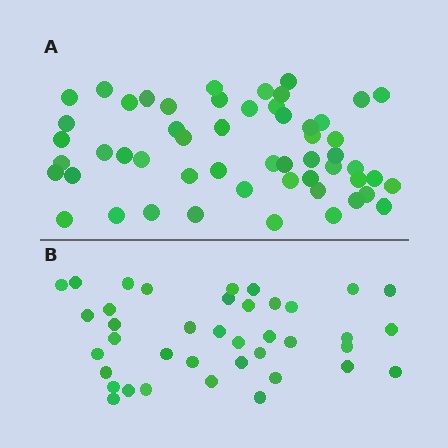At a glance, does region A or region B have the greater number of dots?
Region A (the top region) has more dots.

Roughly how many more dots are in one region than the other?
Region A has approximately 15 more dots than region B.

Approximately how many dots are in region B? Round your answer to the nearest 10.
About 40 dots. (The exact count is 39, which rounds to 40.)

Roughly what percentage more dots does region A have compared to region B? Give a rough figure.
About 40% more.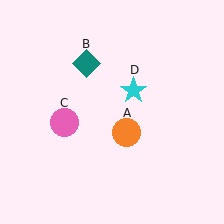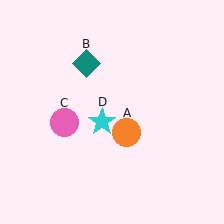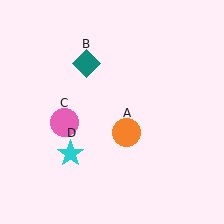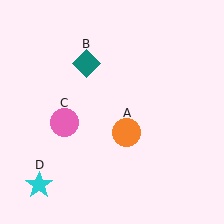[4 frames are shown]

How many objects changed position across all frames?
1 object changed position: cyan star (object D).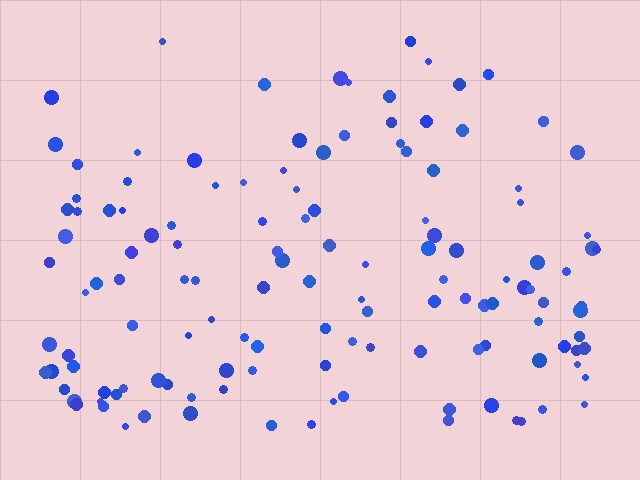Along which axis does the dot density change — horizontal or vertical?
Vertical.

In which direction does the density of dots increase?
From top to bottom, with the bottom side densest.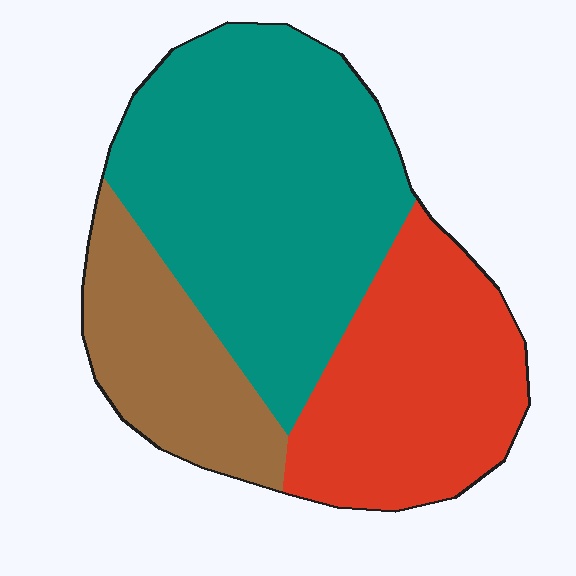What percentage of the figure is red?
Red covers about 30% of the figure.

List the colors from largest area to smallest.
From largest to smallest: teal, red, brown.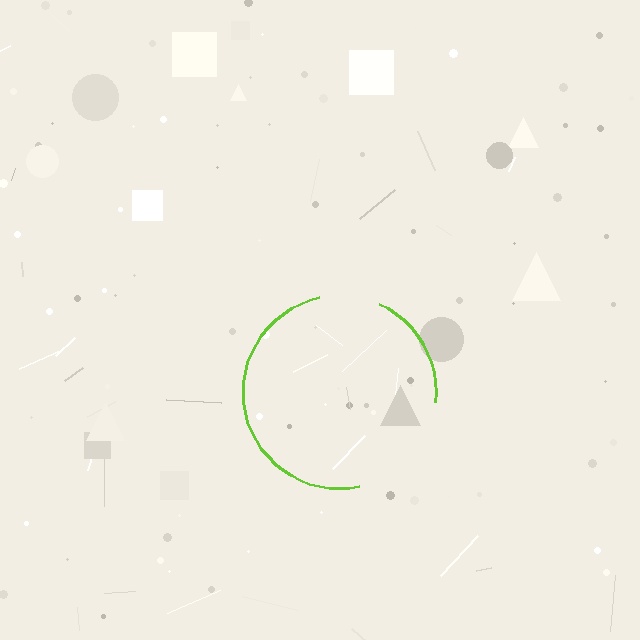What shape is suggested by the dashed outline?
The dashed outline suggests a circle.